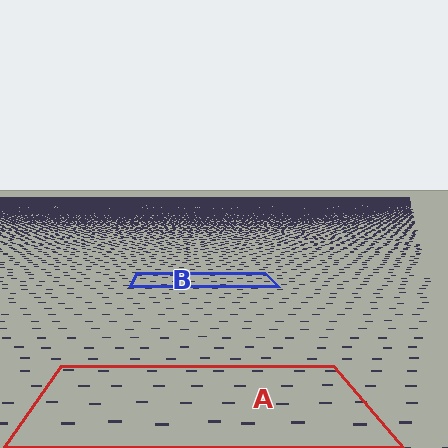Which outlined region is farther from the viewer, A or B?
Region B is farther from the viewer — the texture elements inside it appear smaller and more densely packed.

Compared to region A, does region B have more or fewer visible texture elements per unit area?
Region B has more texture elements per unit area — they are packed more densely because it is farther away.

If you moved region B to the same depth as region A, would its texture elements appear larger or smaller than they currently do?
They would appear larger. At a closer depth, the same texture elements are projected at a bigger on-screen size.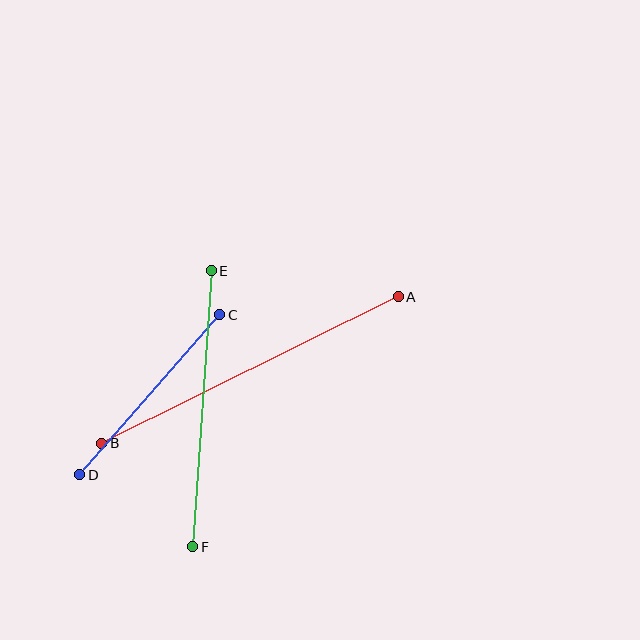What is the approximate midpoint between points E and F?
The midpoint is at approximately (202, 409) pixels.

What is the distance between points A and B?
The distance is approximately 331 pixels.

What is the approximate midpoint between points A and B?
The midpoint is at approximately (250, 370) pixels.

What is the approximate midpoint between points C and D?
The midpoint is at approximately (150, 395) pixels.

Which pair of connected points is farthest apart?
Points A and B are farthest apart.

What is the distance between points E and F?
The distance is approximately 276 pixels.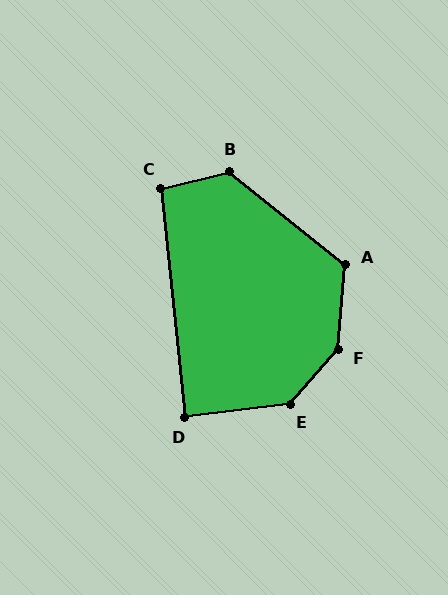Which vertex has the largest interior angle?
F, at approximately 143 degrees.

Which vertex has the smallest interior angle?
D, at approximately 89 degrees.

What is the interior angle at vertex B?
Approximately 127 degrees (obtuse).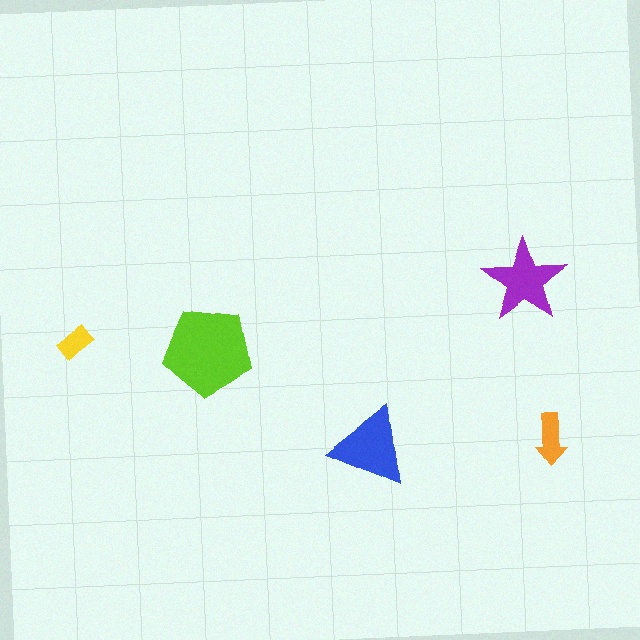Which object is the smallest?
The yellow rectangle.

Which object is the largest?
The lime pentagon.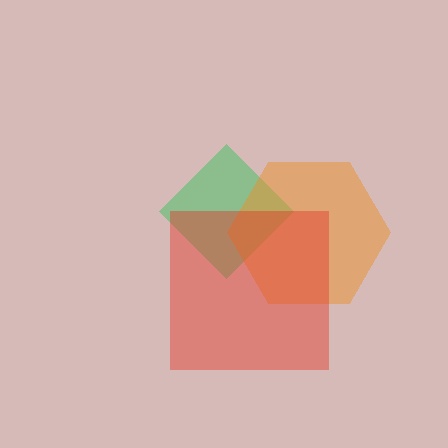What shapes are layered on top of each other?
The layered shapes are: a green diamond, an orange hexagon, a red square.